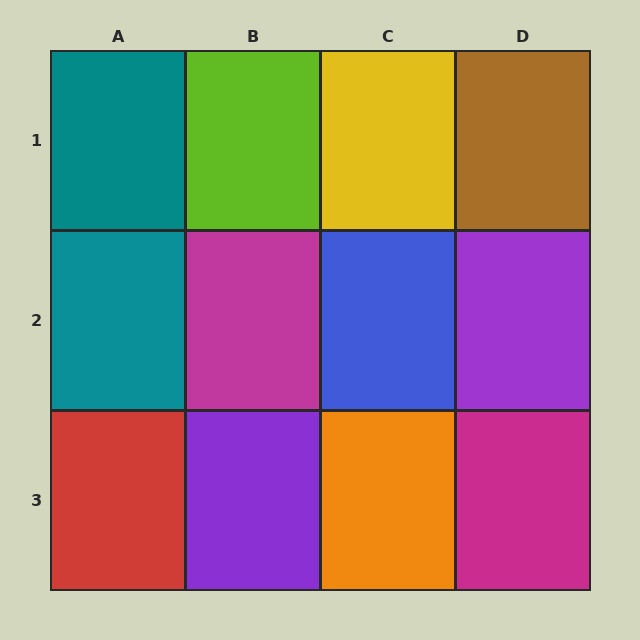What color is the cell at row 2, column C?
Blue.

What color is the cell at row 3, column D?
Magenta.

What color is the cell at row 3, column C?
Orange.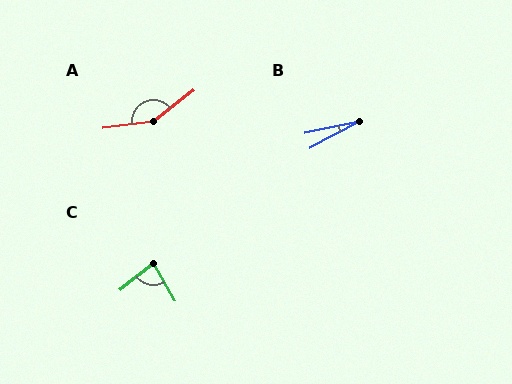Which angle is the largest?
A, at approximately 149 degrees.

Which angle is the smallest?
B, at approximately 15 degrees.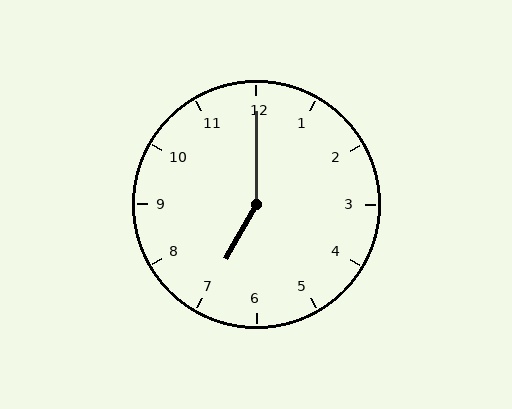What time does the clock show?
7:00.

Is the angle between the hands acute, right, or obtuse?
It is obtuse.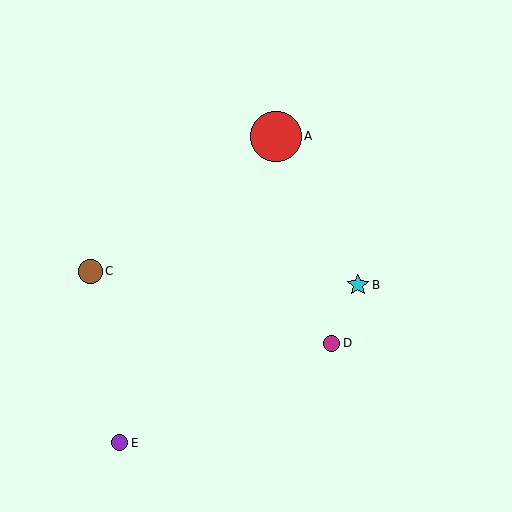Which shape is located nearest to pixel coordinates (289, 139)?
The red circle (labeled A) at (276, 136) is nearest to that location.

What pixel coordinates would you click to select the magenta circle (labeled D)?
Click at (332, 343) to select the magenta circle D.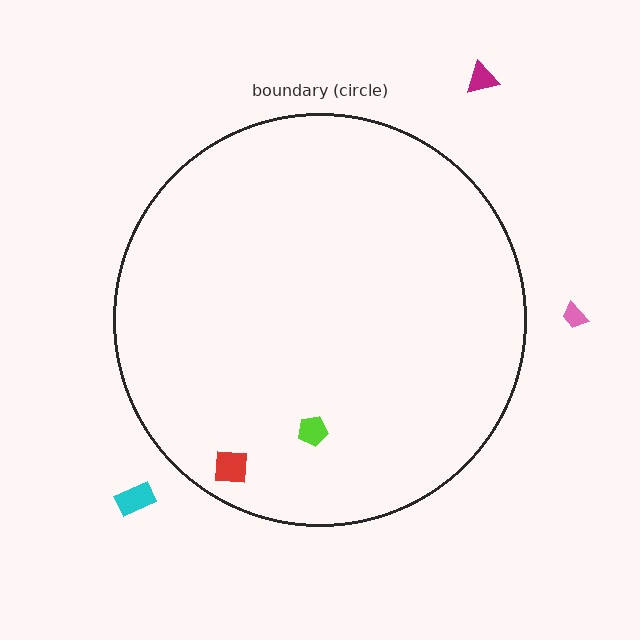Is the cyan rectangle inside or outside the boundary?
Outside.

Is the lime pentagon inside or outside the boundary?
Inside.